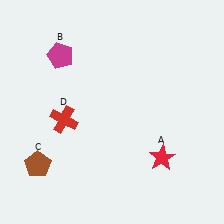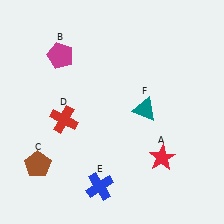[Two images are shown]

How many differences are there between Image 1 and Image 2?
There are 2 differences between the two images.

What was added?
A blue cross (E), a teal triangle (F) were added in Image 2.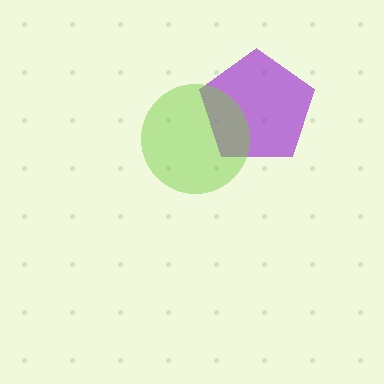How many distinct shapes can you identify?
There are 2 distinct shapes: a purple pentagon, a lime circle.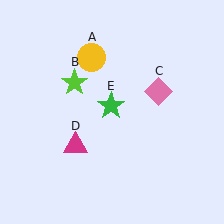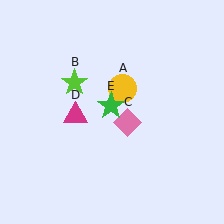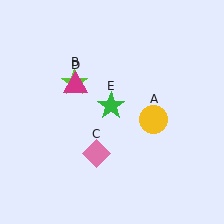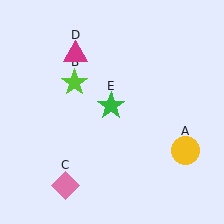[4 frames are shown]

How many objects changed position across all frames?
3 objects changed position: yellow circle (object A), pink diamond (object C), magenta triangle (object D).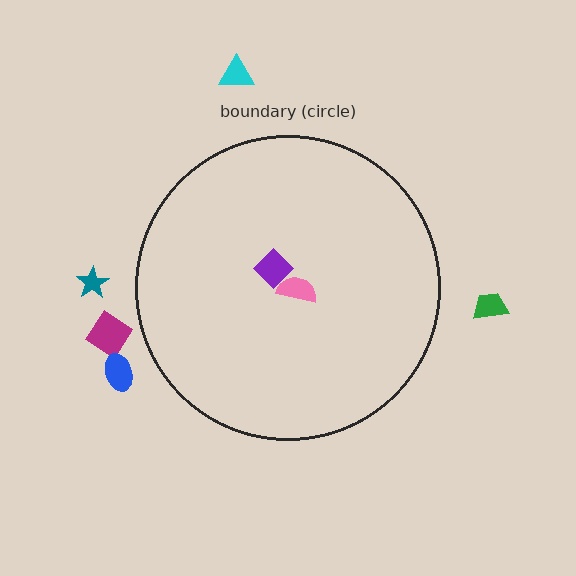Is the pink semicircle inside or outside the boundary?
Inside.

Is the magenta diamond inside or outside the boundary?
Outside.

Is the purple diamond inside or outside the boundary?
Inside.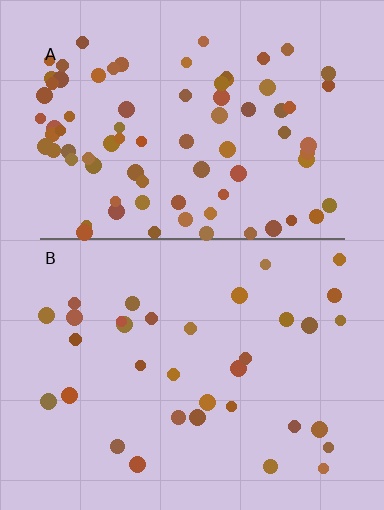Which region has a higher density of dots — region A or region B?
A (the top).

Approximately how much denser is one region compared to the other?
Approximately 2.3× — region A over region B.